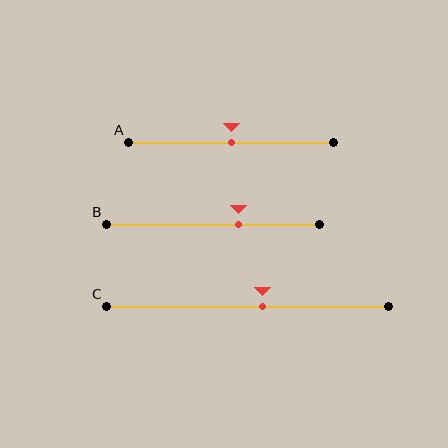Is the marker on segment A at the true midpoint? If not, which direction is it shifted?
Yes, the marker on segment A is at the true midpoint.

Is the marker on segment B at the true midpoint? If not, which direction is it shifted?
No, the marker on segment B is shifted to the right by about 12% of the segment length.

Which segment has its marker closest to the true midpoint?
Segment A has its marker closest to the true midpoint.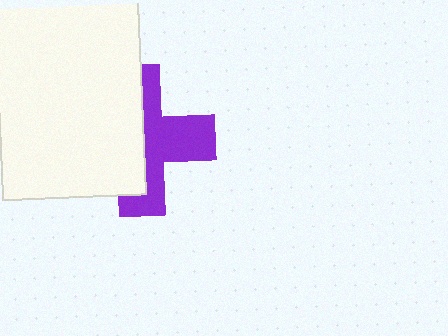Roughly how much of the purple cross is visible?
About half of it is visible (roughly 49%).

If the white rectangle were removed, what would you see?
You would see the complete purple cross.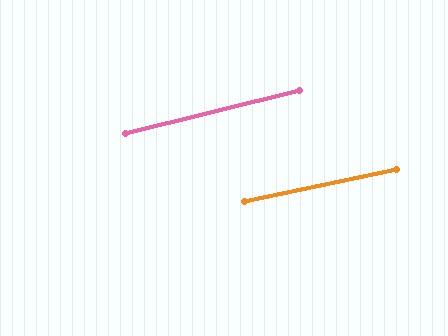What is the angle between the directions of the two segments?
Approximately 2 degrees.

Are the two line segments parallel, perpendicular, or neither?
Parallel — their directions differ by only 1.9°.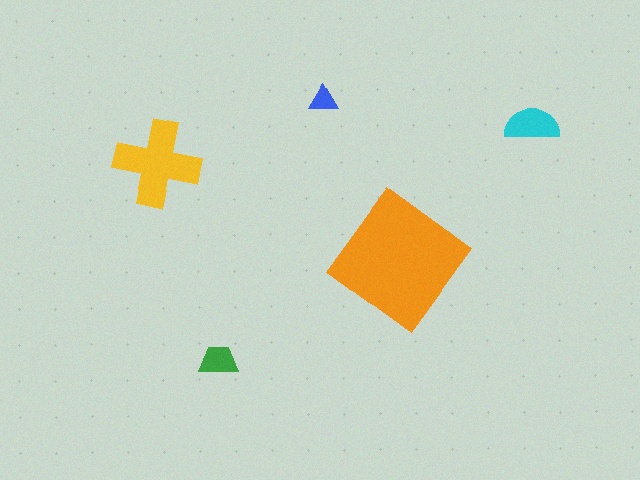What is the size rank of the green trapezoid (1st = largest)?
4th.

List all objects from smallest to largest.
The blue triangle, the green trapezoid, the cyan semicircle, the yellow cross, the orange diamond.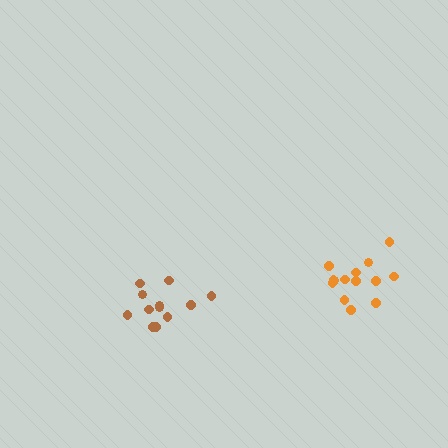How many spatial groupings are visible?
There are 2 spatial groupings.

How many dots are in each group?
Group 1: 12 dots, Group 2: 14 dots (26 total).